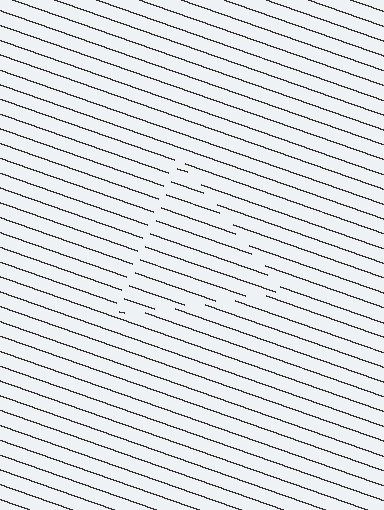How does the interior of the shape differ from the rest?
The interior of the shape contains the same grating, shifted by half a period — the contour is defined by the phase discontinuity where line-ends from the inner and outer gratings abut.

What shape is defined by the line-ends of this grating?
An illusory triangle. The interior of the shape contains the same grating, shifted by half a period — the contour is defined by the phase discontinuity where line-ends from the inner and outer gratings abut.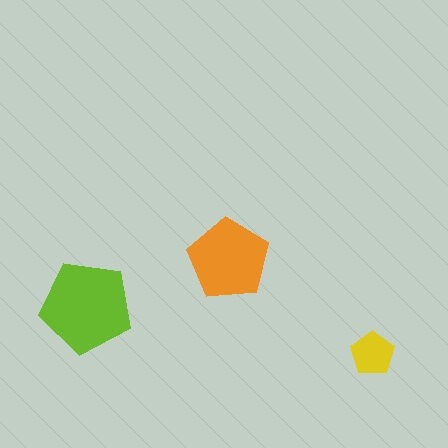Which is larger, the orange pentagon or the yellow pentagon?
The orange one.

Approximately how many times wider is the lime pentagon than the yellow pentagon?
About 2 times wider.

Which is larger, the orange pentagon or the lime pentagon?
The lime one.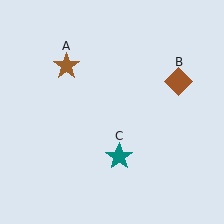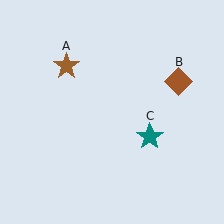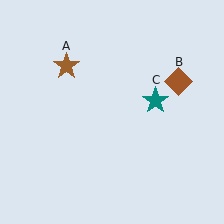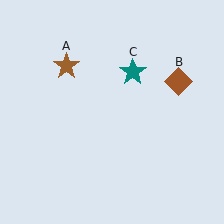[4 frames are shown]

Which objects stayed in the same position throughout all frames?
Brown star (object A) and brown diamond (object B) remained stationary.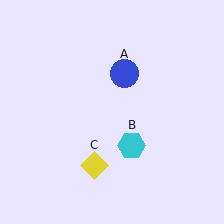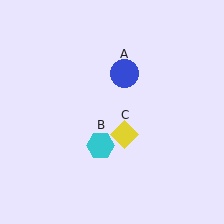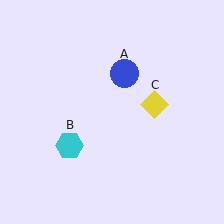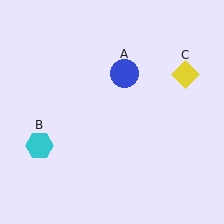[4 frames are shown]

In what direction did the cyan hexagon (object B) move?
The cyan hexagon (object B) moved left.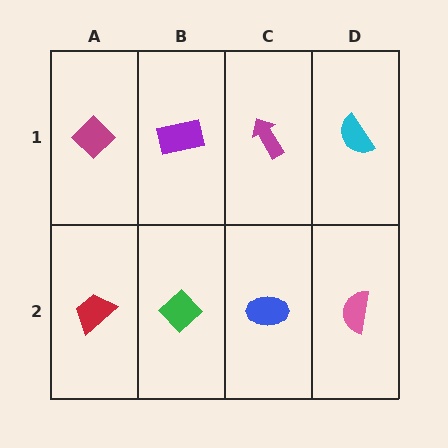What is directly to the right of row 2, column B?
A blue ellipse.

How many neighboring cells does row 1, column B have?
3.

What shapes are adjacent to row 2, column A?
A magenta diamond (row 1, column A), a green diamond (row 2, column B).